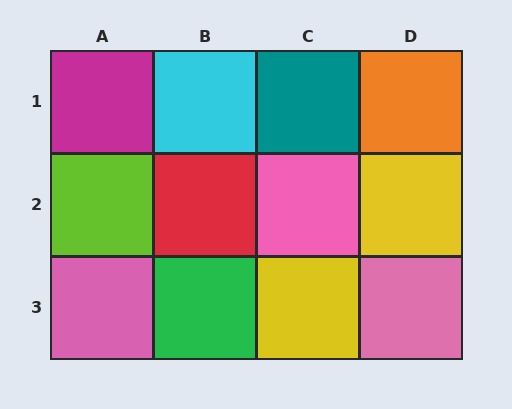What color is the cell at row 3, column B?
Green.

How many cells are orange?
1 cell is orange.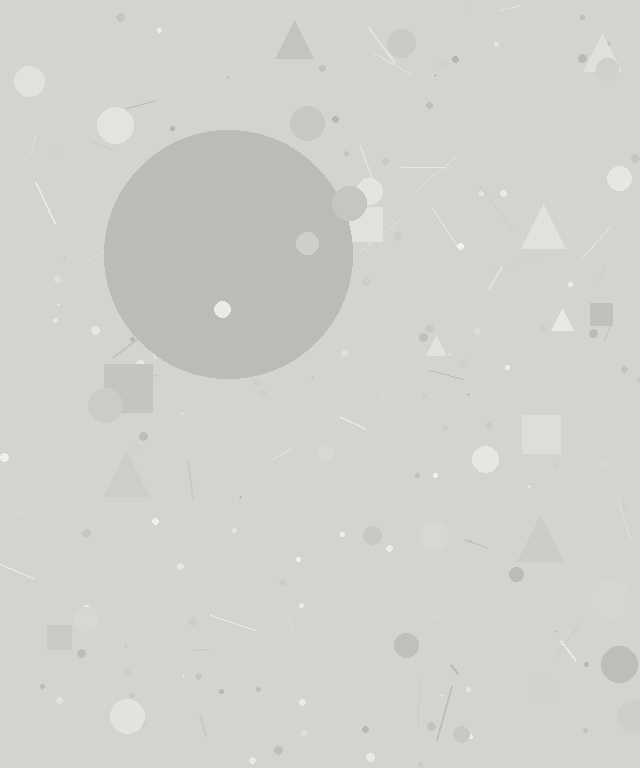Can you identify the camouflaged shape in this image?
The camouflaged shape is a circle.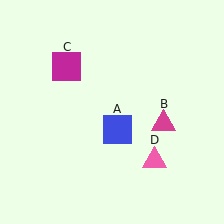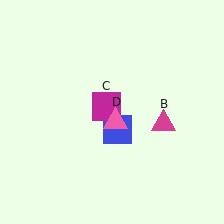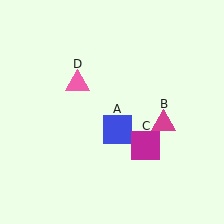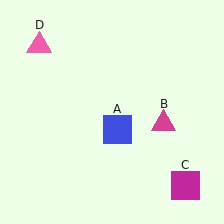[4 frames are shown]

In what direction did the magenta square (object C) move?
The magenta square (object C) moved down and to the right.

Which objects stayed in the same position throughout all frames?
Blue square (object A) and magenta triangle (object B) remained stationary.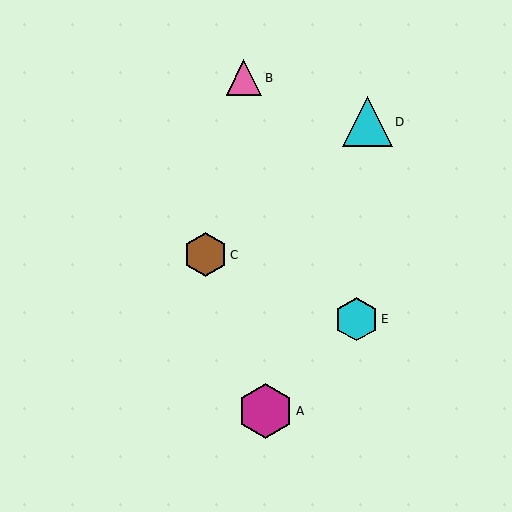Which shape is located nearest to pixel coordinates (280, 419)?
The magenta hexagon (labeled A) at (266, 411) is nearest to that location.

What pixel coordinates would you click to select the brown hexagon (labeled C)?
Click at (205, 255) to select the brown hexagon C.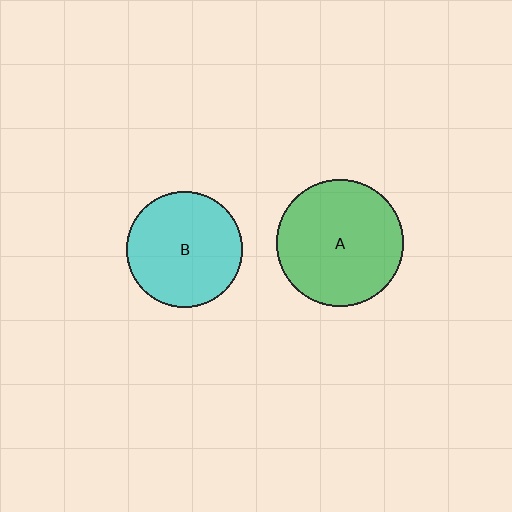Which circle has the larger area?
Circle A (green).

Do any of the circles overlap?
No, none of the circles overlap.